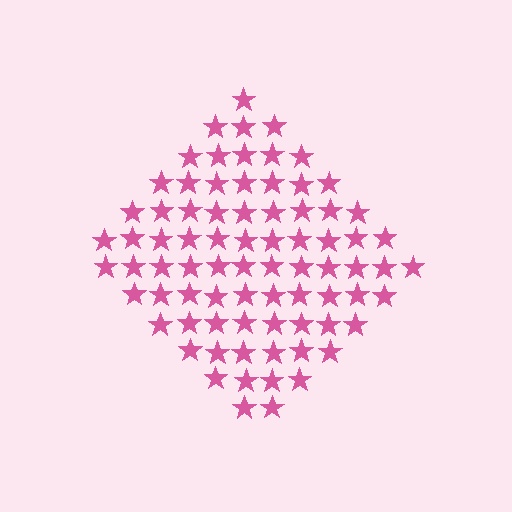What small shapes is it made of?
It is made of small stars.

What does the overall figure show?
The overall figure shows a diamond.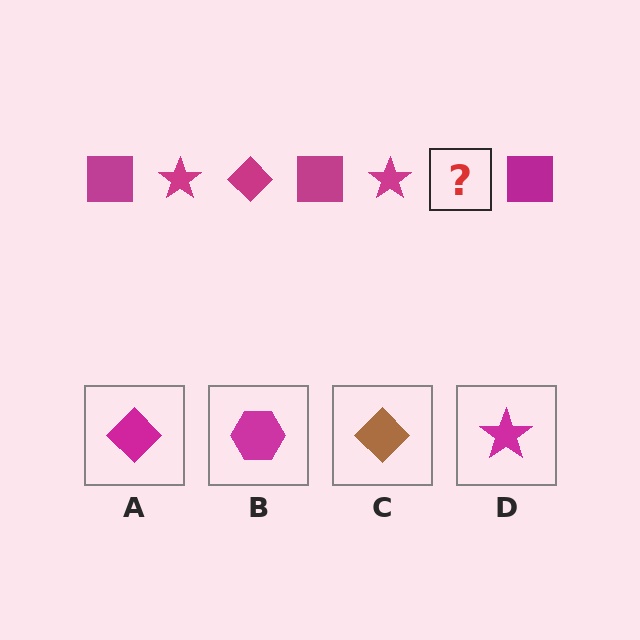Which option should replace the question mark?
Option A.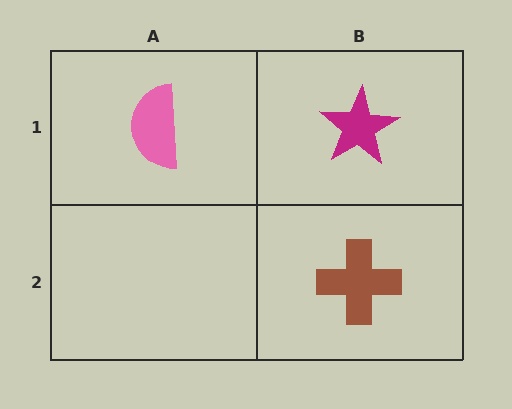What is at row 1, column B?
A magenta star.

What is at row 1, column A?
A pink semicircle.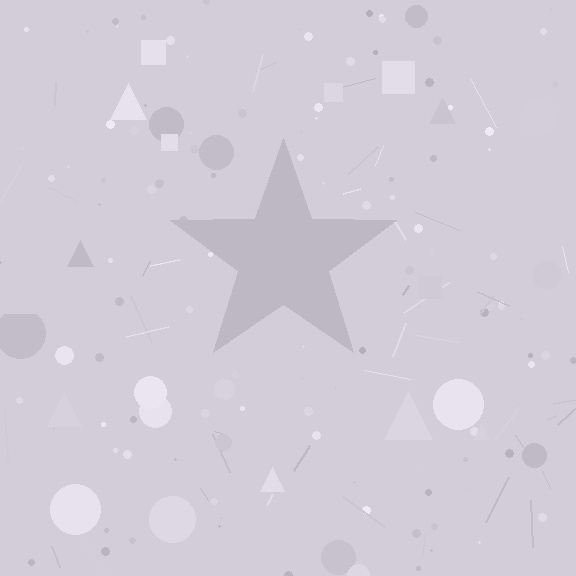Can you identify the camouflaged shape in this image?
The camouflaged shape is a star.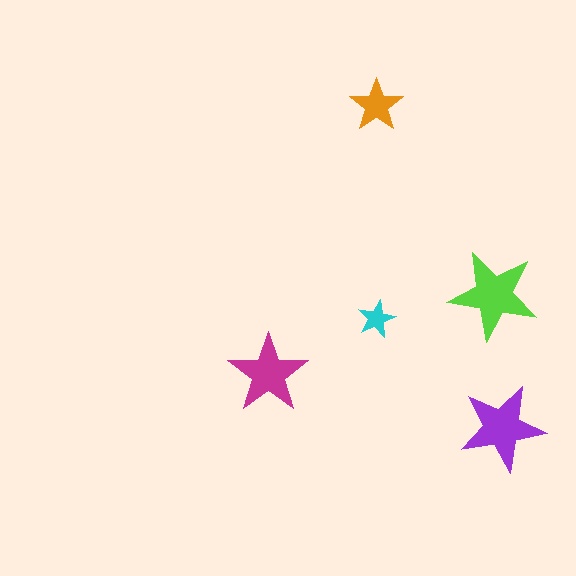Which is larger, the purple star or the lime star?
The lime one.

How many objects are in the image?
There are 5 objects in the image.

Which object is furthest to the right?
The purple star is rightmost.